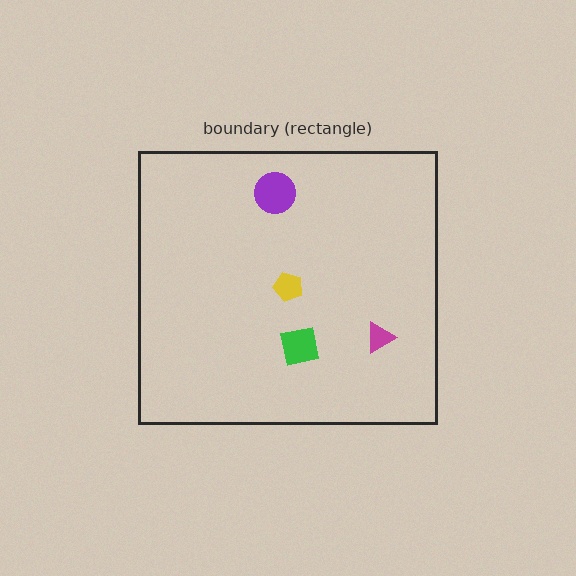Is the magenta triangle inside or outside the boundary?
Inside.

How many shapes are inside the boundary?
4 inside, 0 outside.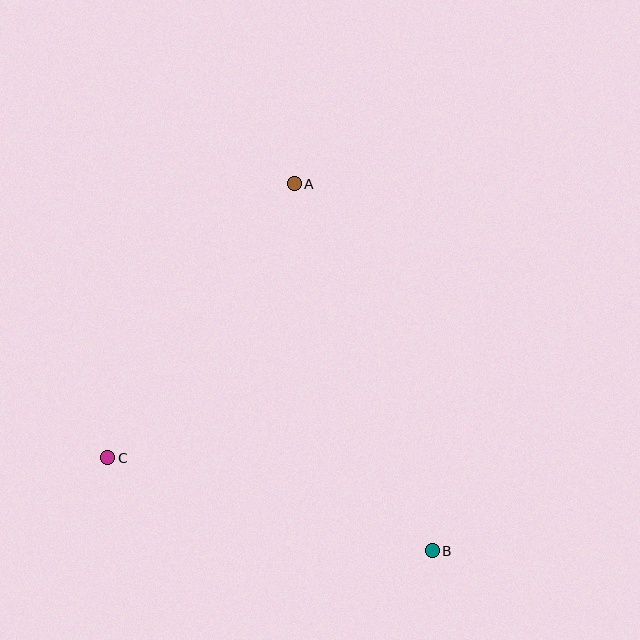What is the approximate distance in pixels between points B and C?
The distance between B and C is approximately 338 pixels.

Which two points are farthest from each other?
Points A and B are farthest from each other.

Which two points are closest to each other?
Points A and C are closest to each other.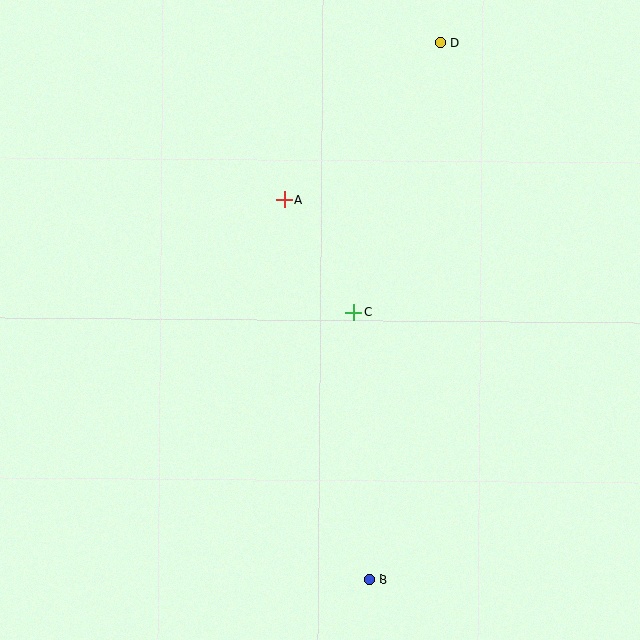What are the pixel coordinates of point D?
Point D is at (441, 43).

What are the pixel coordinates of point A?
Point A is at (284, 199).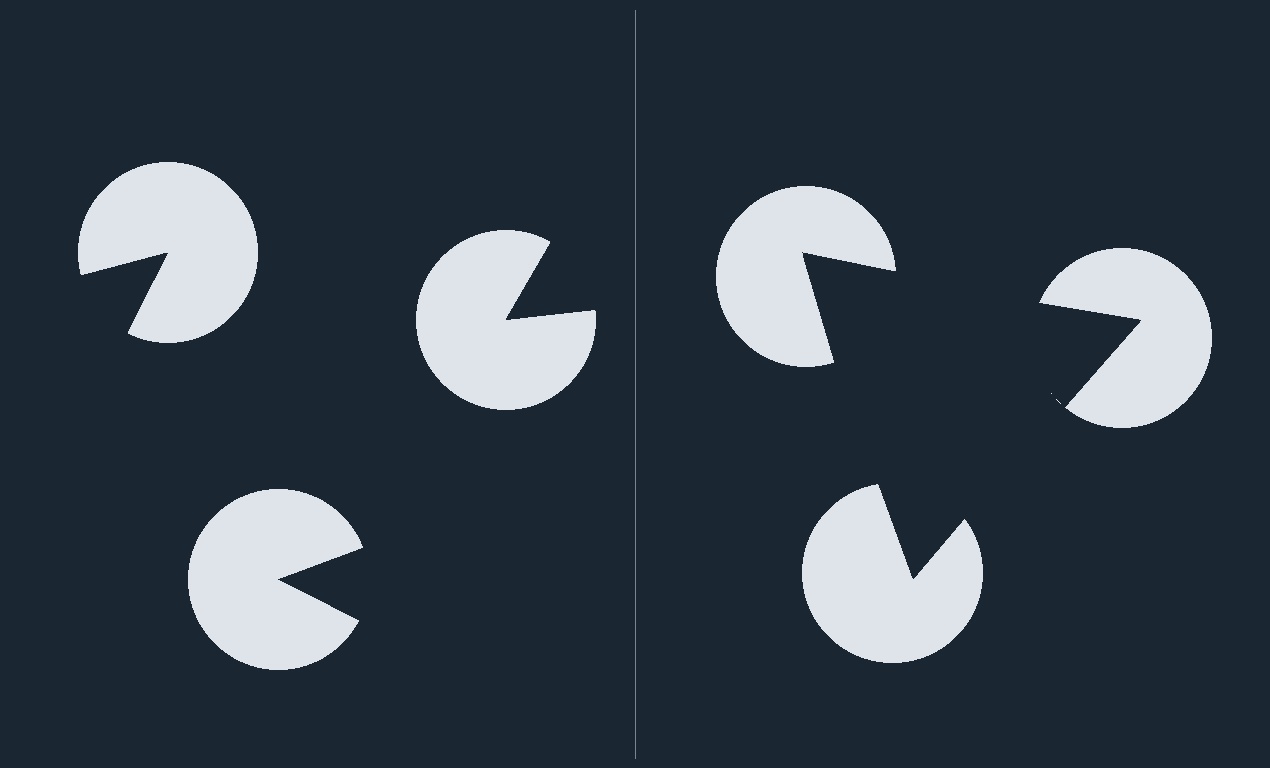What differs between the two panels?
The pac-man discs are positioned identically on both sides; only the wedge orientations differ. On the right they align to a triangle; on the left they are misaligned.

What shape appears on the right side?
An illusory triangle.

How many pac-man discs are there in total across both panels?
6 — 3 on each side.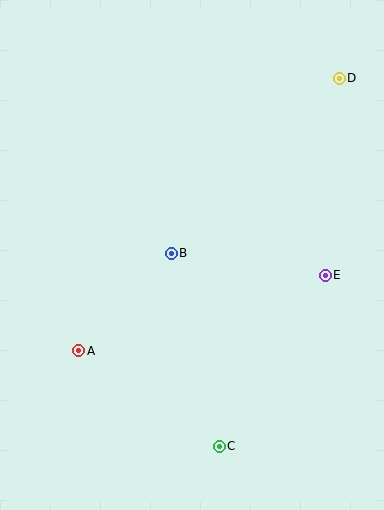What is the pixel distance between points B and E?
The distance between B and E is 155 pixels.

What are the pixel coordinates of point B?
Point B is at (171, 253).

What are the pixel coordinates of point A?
Point A is at (79, 351).